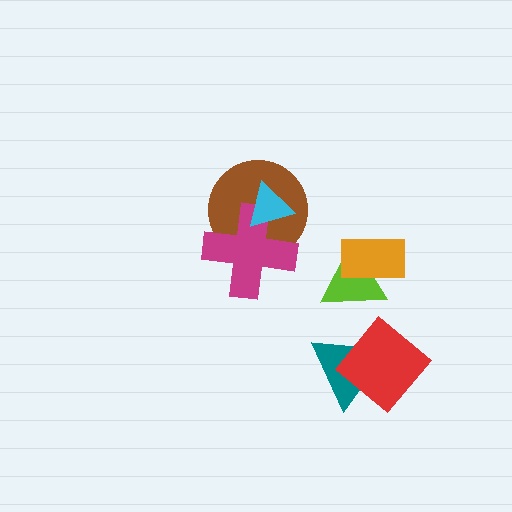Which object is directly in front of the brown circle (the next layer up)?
The magenta cross is directly in front of the brown circle.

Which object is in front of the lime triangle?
The orange rectangle is in front of the lime triangle.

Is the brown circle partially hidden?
Yes, it is partially covered by another shape.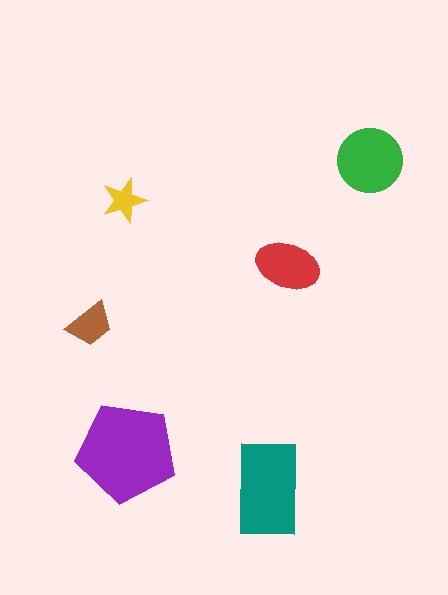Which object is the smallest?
The yellow star.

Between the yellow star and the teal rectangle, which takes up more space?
The teal rectangle.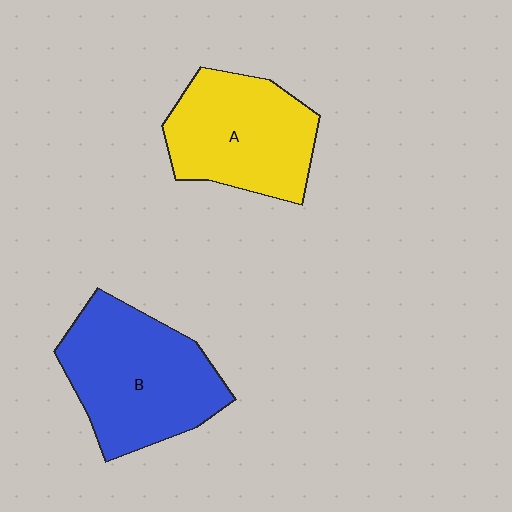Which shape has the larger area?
Shape B (blue).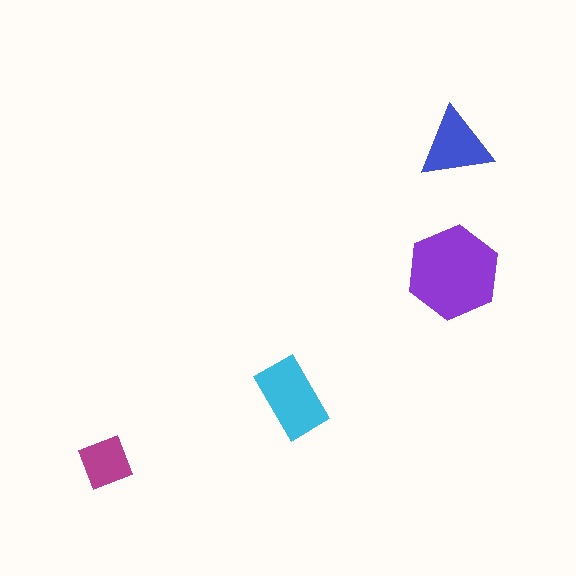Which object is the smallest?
The magenta diamond.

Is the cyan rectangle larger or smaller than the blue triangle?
Larger.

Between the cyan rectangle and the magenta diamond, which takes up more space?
The cyan rectangle.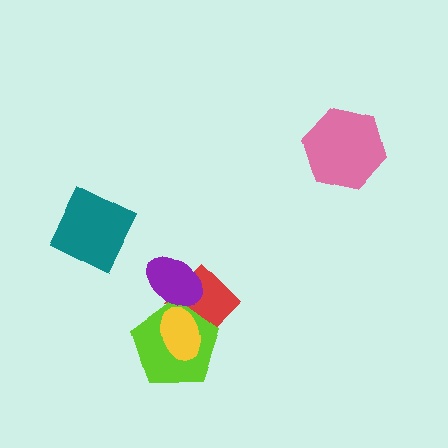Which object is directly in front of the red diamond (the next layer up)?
The lime pentagon is directly in front of the red diamond.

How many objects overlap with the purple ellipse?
3 objects overlap with the purple ellipse.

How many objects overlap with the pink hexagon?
0 objects overlap with the pink hexagon.